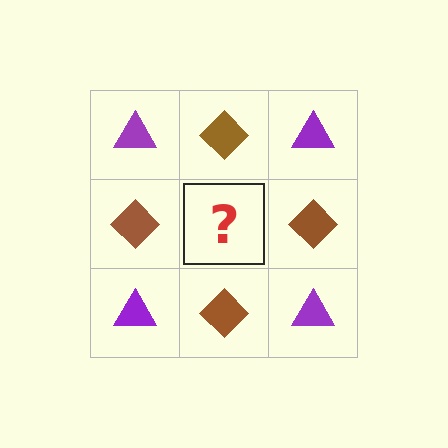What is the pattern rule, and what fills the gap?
The rule is that it alternates purple triangle and brown diamond in a checkerboard pattern. The gap should be filled with a purple triangle.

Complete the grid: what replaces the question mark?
The question mark should be replaced with a purple triangle.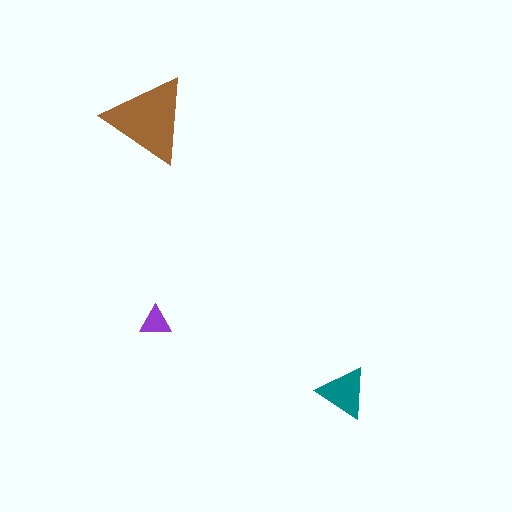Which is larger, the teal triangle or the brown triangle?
The brown one.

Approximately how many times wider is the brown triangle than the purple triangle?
About 3 times wider.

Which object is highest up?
The brown triangle is topmost.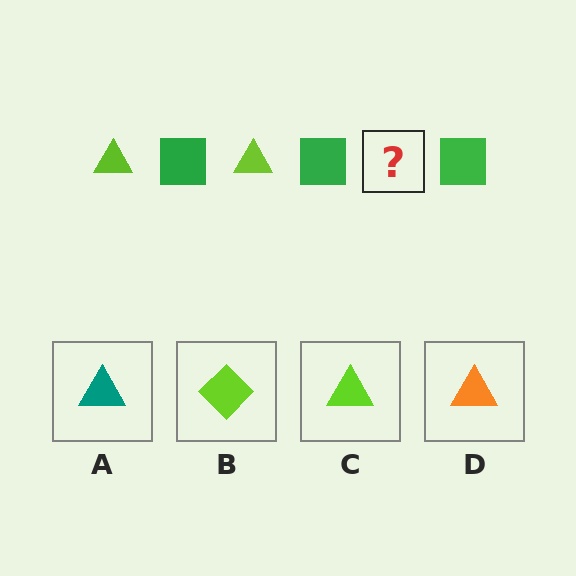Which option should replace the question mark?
Option C.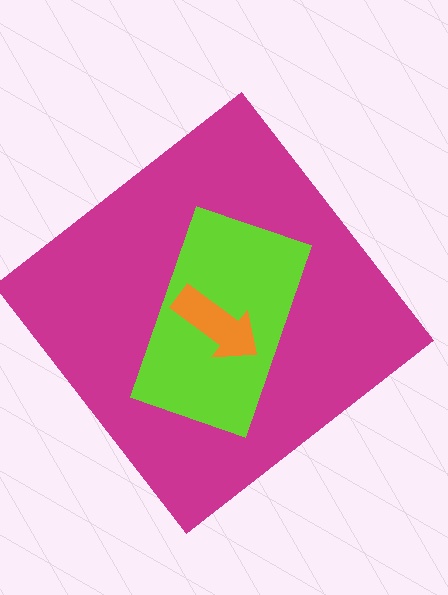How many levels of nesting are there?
3.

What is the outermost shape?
The magenta diamond.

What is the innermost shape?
The orange arrow.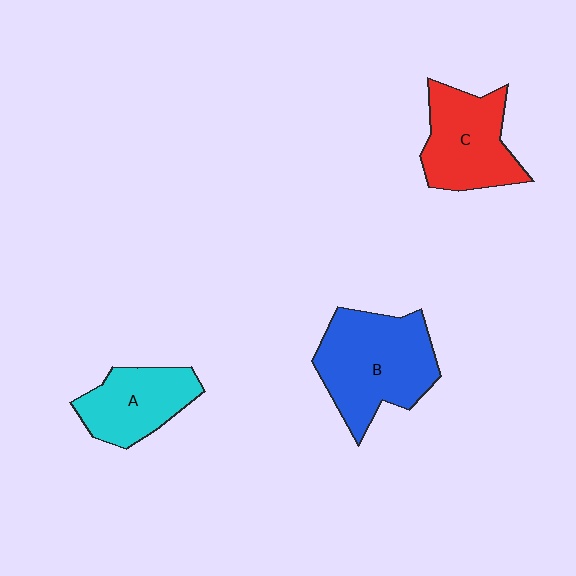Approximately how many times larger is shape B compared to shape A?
Approximately 1.5 times.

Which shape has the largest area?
Shape B (blue).